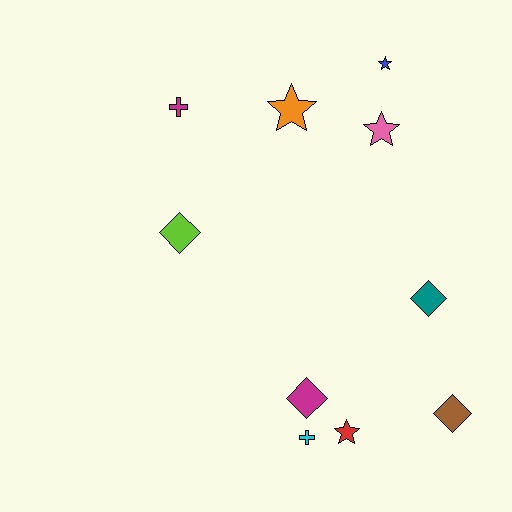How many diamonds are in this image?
There are 4 diamonds.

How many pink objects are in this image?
There is 1 pink object.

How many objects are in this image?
There are 10 objects.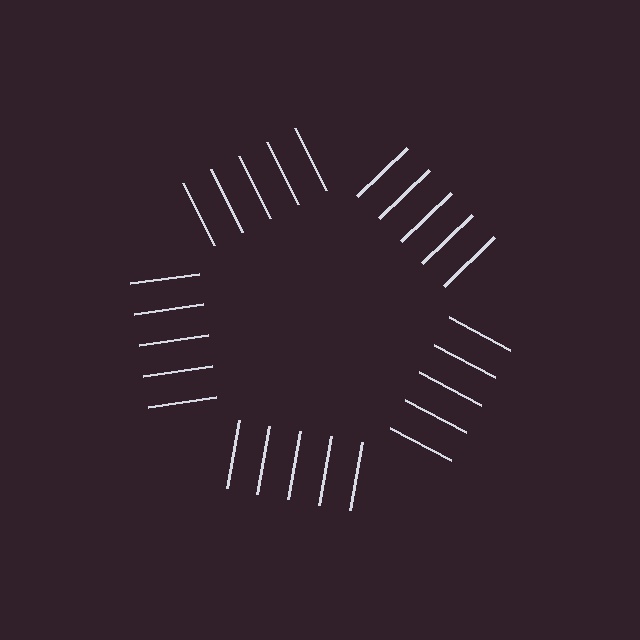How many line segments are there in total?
25 — 5 along each of the 5 edges.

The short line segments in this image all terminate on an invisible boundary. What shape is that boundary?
An illusory pentagon — the line segments terminate on its edges but no continuous stroke is drawn.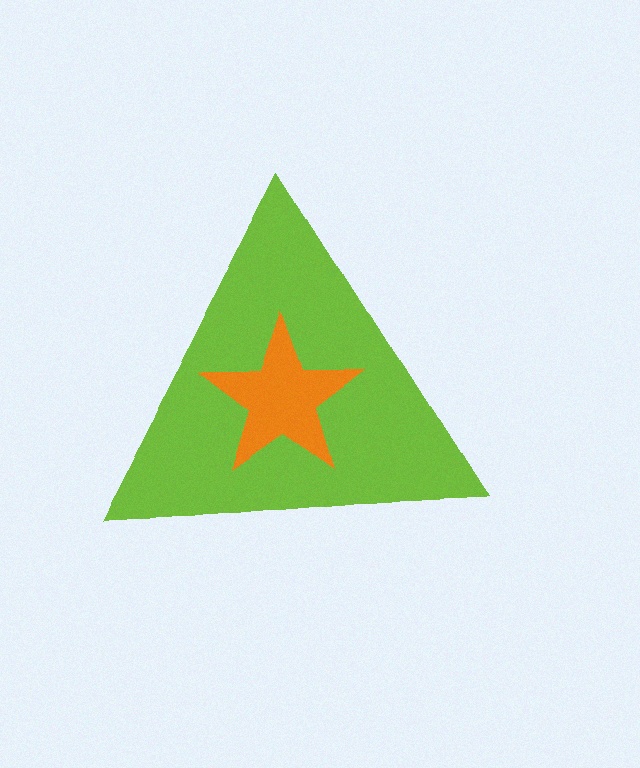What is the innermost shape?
The orange star.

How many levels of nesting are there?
2.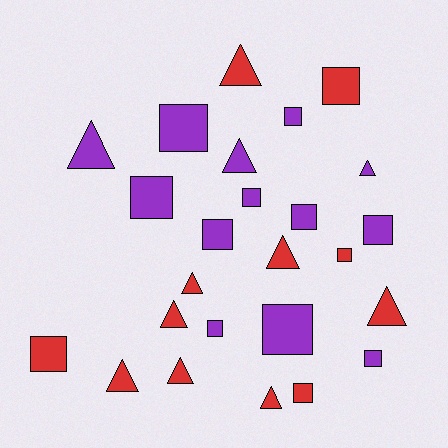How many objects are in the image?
There are 25 objects.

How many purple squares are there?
There are 10 purple squares.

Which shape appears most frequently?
Square, with 14 objects.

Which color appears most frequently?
Purple, with 13 objects.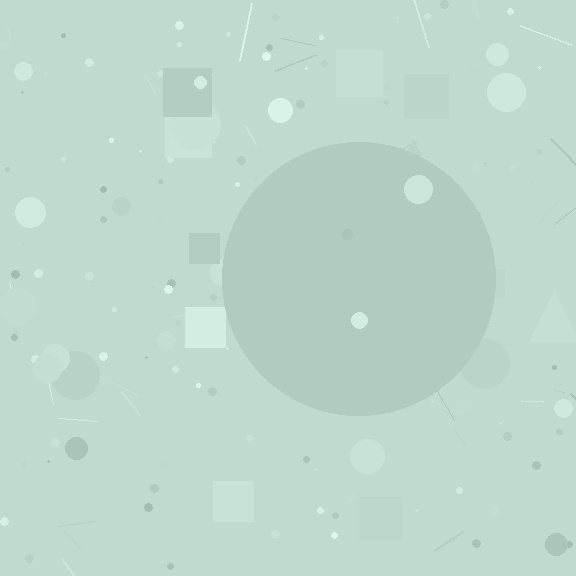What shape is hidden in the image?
A circle is hidden in the image.